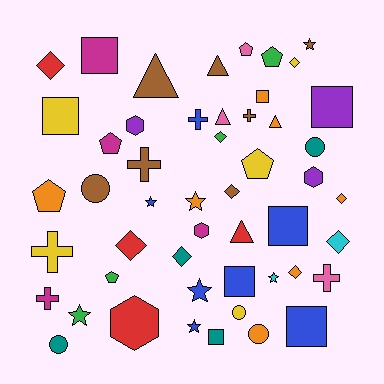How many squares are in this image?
There are 8 squares.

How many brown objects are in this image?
There are 7 brown objects.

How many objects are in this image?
There are 50 objects.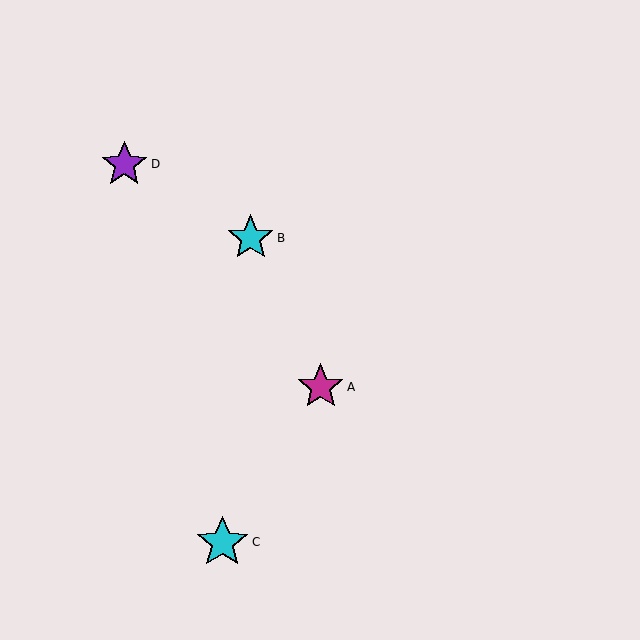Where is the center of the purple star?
The center of the purple star is at (124, 164).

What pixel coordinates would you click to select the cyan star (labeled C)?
Click at (222, 542) to select the cyan star C.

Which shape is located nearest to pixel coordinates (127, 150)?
The purple star (labeled D) at (124, 164) is nearest to that location.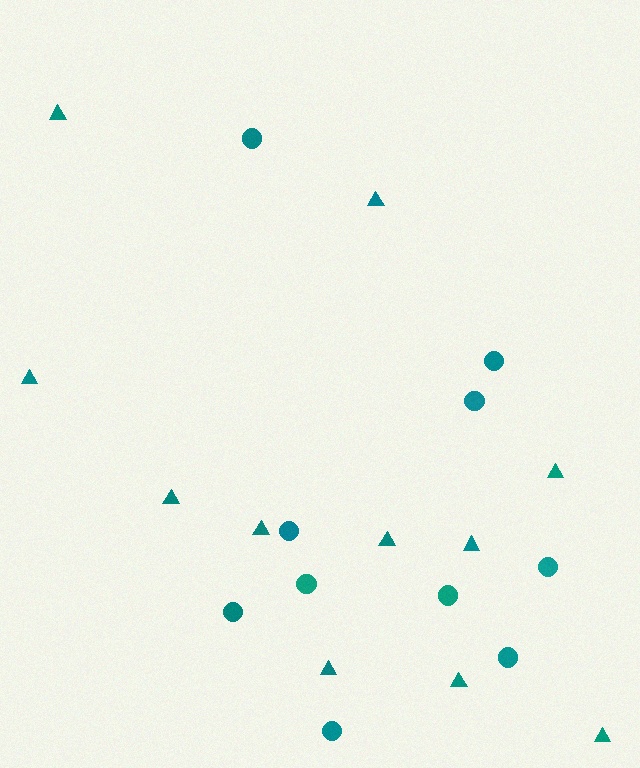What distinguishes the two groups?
There are 2 groups: one group of circles (10) and one group of triangles (11).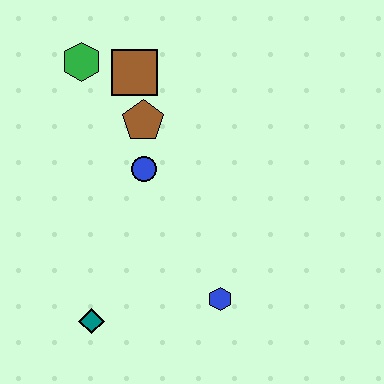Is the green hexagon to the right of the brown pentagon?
No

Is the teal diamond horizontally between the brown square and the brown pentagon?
No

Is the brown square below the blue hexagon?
No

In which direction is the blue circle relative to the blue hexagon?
The blue circle is above the blue hexagon.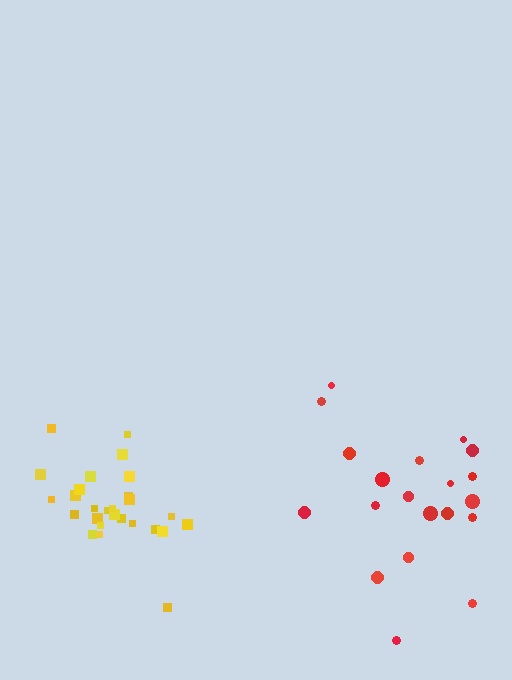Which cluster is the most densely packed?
Yellow.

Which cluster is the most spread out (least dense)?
Red.